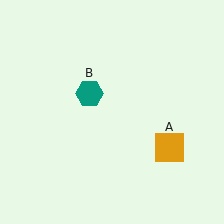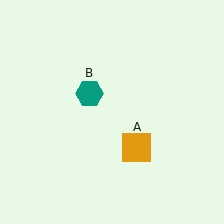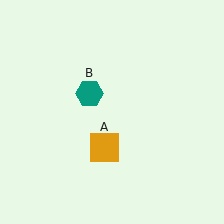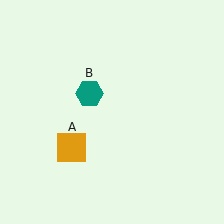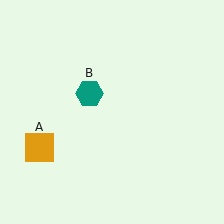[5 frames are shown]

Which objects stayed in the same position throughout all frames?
Teal hexagon (object B) remained stationary.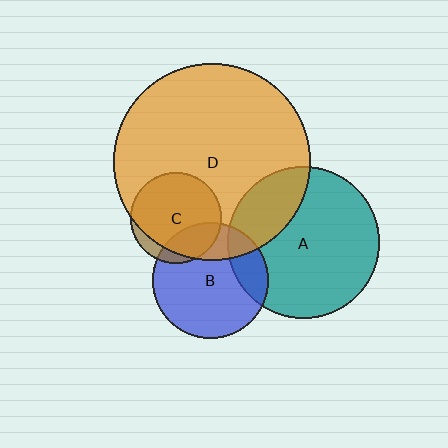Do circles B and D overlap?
Yes.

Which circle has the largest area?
Circle D (orange).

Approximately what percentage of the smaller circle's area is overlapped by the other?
Approximately 25%.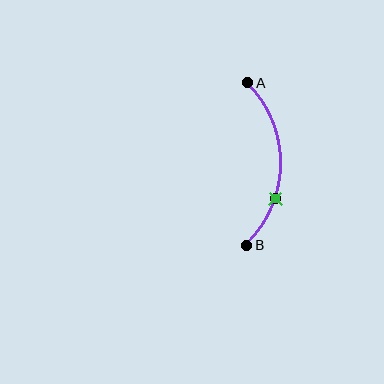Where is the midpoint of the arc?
The arc midpoint is the point on the curve farthest from the straight line joining A and B. It sits to the right of that line.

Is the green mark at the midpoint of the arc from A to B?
No. The green mark lies on the arc but is closer to endpoint B. The arc midpoint would be at the point on the curve equidistant along the arc from both A and B.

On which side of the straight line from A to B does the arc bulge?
The arc bulges to the right of the straight line connecting A and B.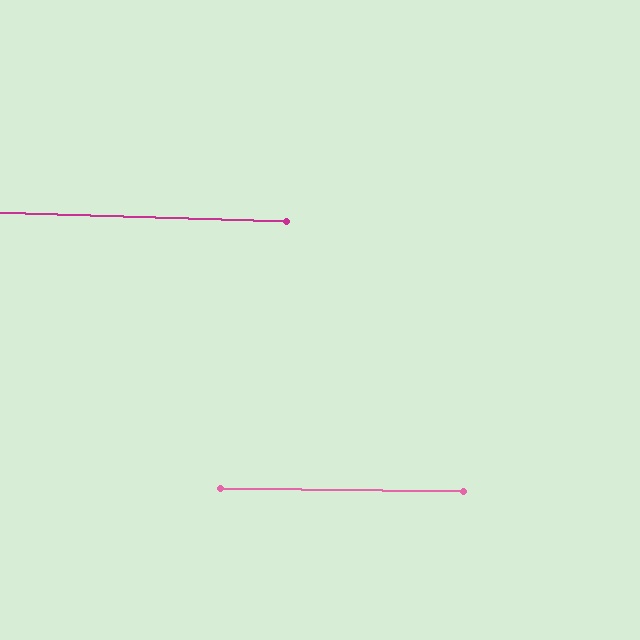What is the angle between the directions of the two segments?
Approximately 1 degree.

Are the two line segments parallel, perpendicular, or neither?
Parallel — their directions differ by only 0.9°.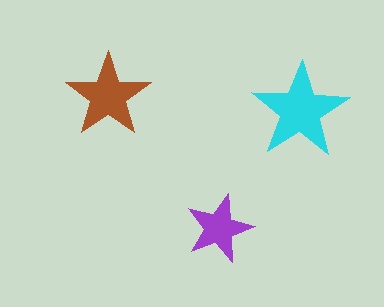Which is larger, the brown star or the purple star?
The brown one.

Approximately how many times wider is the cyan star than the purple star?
About 1.5 times wider.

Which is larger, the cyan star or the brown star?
The cyan one.